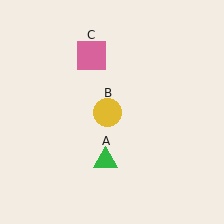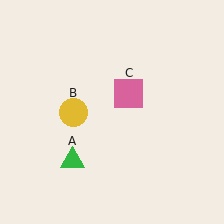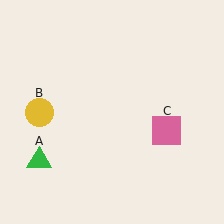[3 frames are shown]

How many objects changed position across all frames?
3 objects changed position: green triangle (object A), yellow circle (object B), pink square (object C).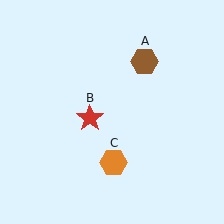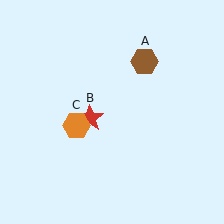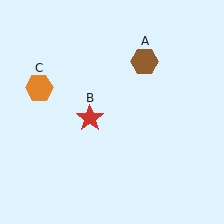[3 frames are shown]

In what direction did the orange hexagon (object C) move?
The orange hexagon (object C) moved up and to the left.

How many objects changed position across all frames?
1 object changed position: orange hexagon (object C).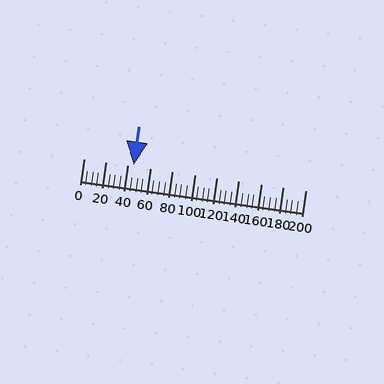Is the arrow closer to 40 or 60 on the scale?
The arrow is closer to 40.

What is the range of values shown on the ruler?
The ruler shows values from 0 to 200.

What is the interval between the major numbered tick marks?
The major tick marks are spaced 20 units apart.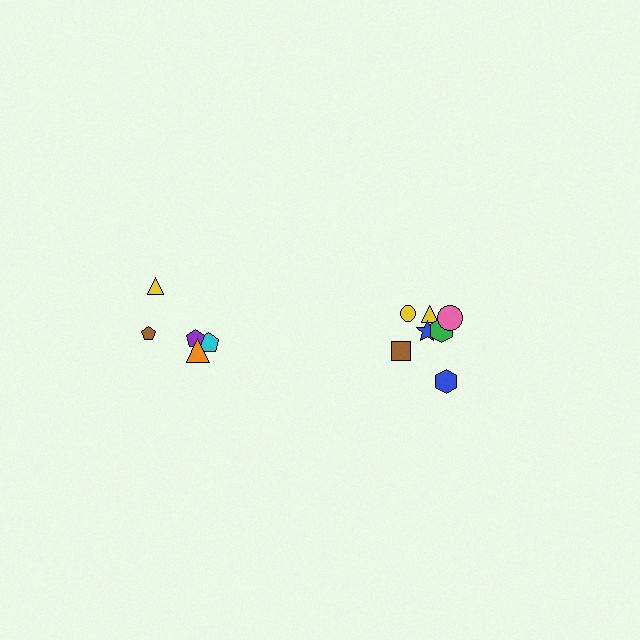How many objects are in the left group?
There are 5 objects.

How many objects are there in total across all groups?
There are 13 objects.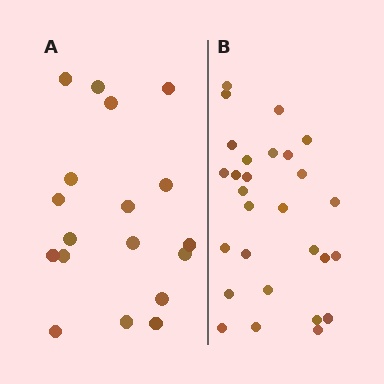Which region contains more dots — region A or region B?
Region B (the right region) has more dots.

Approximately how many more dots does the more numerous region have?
Region B has roughly 10 or so more dots than region A.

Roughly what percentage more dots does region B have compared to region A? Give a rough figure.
About 55% more.